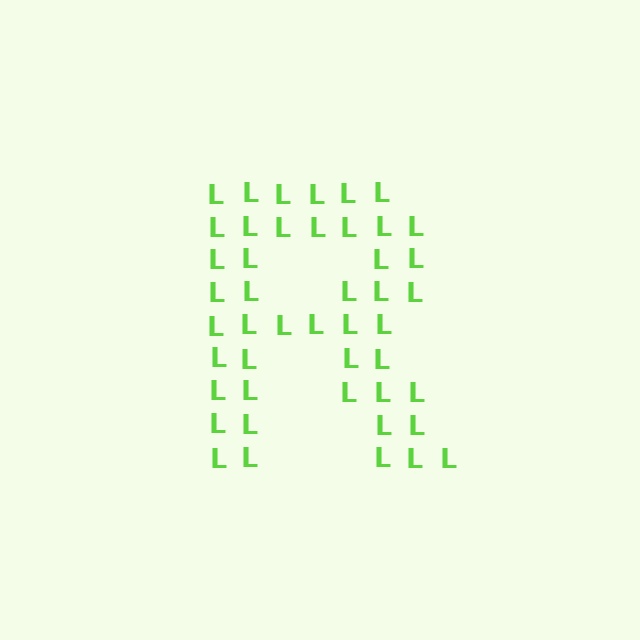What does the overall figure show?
The overall figure shows the letter R.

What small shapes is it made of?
It is made of small letter L's.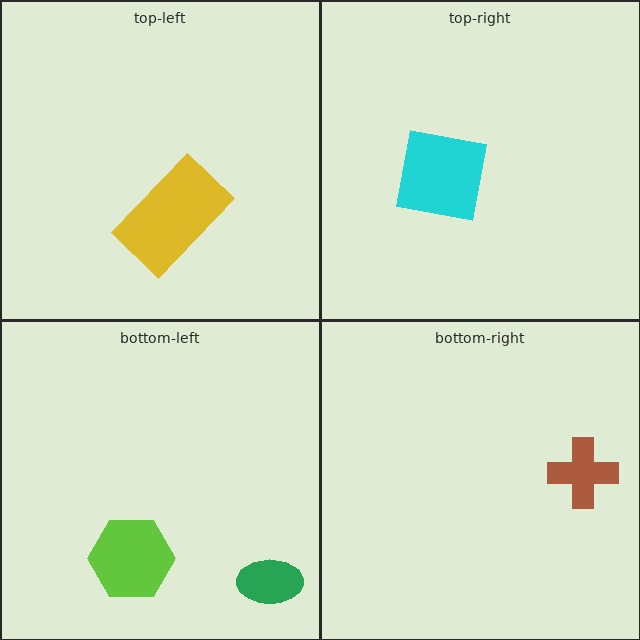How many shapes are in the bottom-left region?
2.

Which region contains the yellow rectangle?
The top-left region.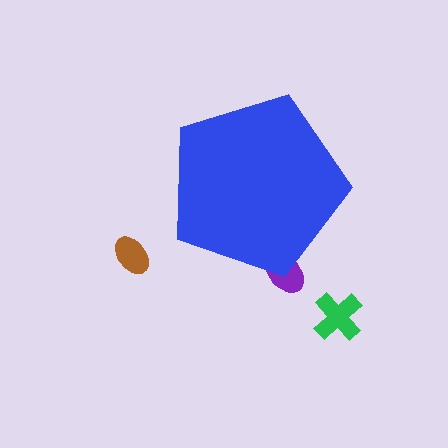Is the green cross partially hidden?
No, the green cross is fully visible.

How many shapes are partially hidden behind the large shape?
1 shape is partially hidden.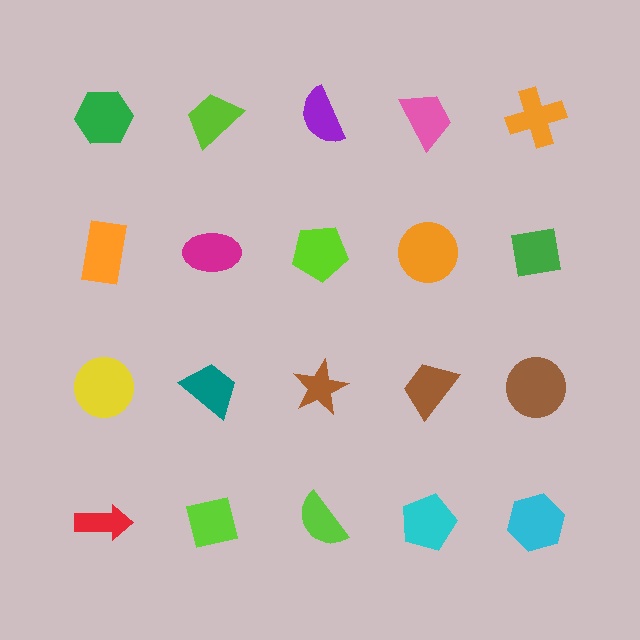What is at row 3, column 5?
A brown circle.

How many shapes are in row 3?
5 shapes.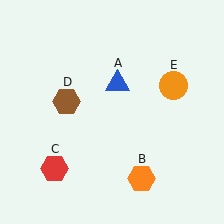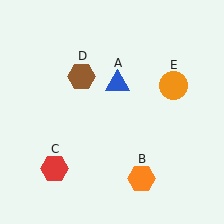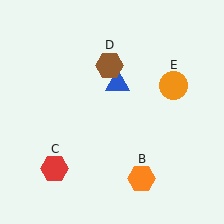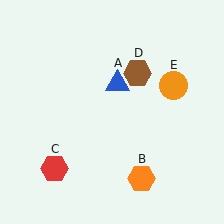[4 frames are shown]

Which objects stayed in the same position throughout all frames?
Blue triangle (object A) and orange hexagon (object B) and red hexagon (object C) and orange circle (object E) remained stationary.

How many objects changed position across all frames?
1 object changed position: brown hexagon (object D).